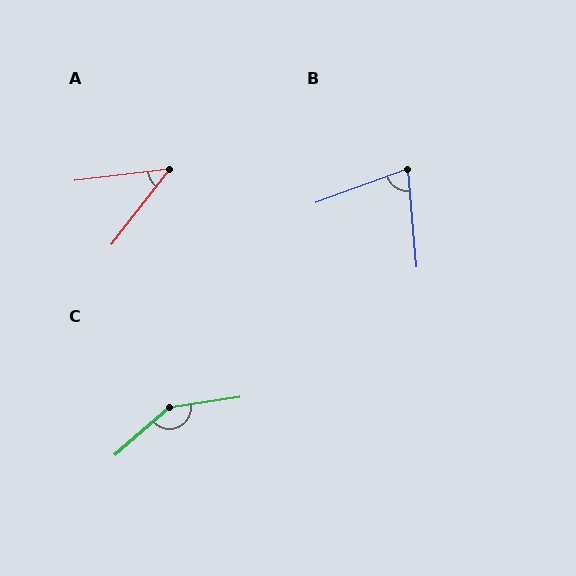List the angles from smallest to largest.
A (46°), B (74°), C (147°).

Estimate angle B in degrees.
Approximately 74 degrees.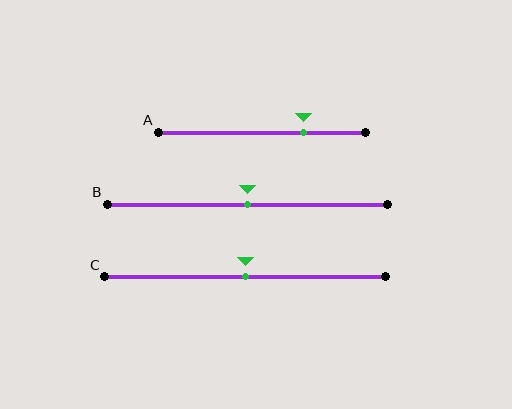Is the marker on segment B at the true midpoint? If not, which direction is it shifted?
Yes, the marker on segment B is at the true midpoint.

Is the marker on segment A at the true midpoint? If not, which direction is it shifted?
No, the marker on segment A is shifted to the right by about 20% of the segment length.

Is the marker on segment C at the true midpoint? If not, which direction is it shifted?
Yes, the marker on segment C is at the true midpoint.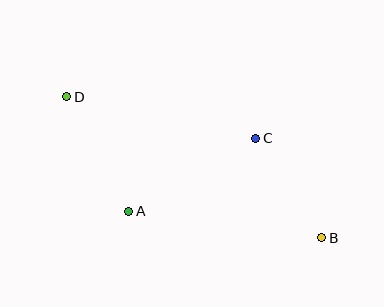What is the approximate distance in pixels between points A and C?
The distance between A and C is approximately 147 pixels.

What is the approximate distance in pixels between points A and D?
The distance between A and D is approximately 131 pixels.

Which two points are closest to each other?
Points B and C are closest to each other.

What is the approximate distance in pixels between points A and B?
The distance between A and B is approximately 195 pixels.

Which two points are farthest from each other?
Points B and D are farthest from each other.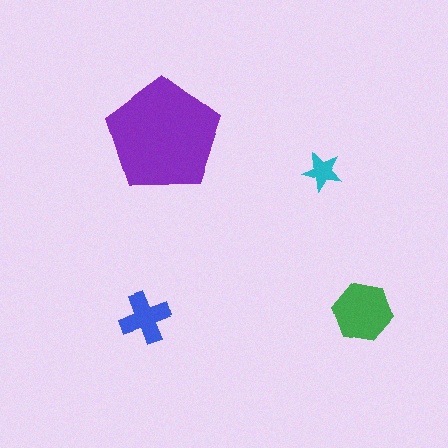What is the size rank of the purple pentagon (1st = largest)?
1st.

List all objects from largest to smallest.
The purple pentagon, the green hexagon, the blue cross, the cyan star.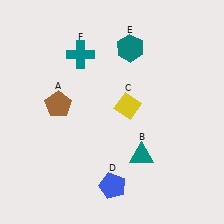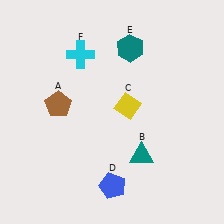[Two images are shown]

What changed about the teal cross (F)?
In Image 1, F is teal. In Image 2, it changed to cyan.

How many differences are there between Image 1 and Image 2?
There is 1 difference between the two images.